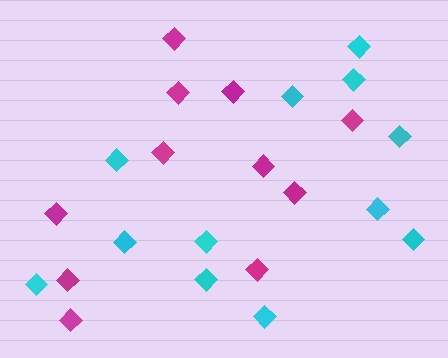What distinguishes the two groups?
There are 2 groups: one group of cyan diamonds (12) and one group of magenta diamonds (11).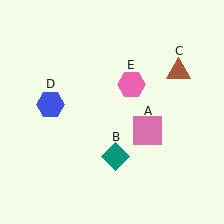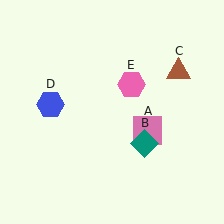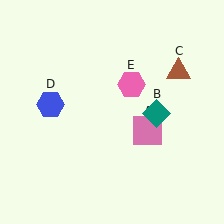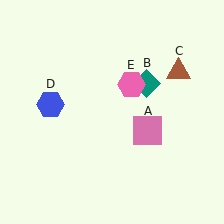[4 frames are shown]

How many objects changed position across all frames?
1 object changed position: teal diamond (object B).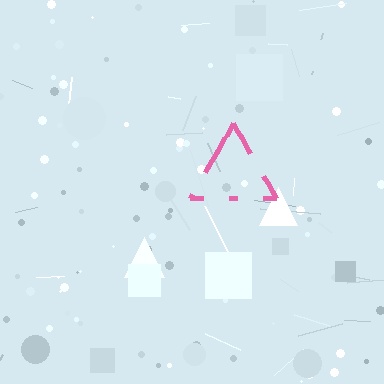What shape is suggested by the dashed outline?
The dashed outline suggests a triangle.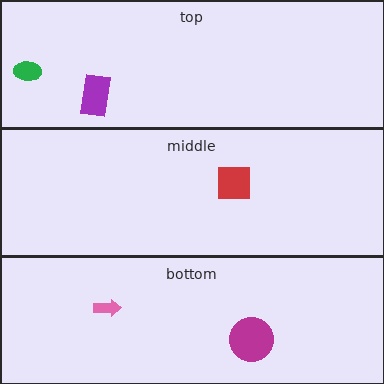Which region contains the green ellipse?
The top region.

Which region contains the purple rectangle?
The top region.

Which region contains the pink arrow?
The bottom region.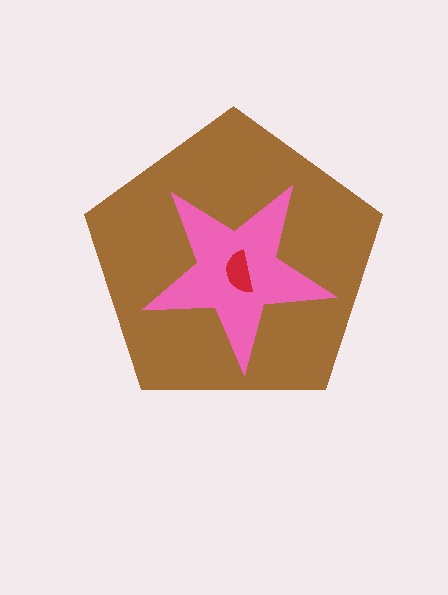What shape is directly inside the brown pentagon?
The pink star.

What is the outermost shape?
The brown pentagon.